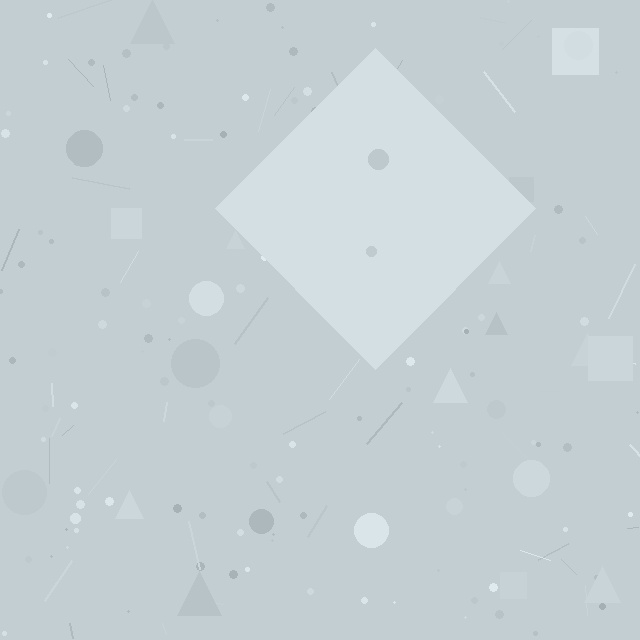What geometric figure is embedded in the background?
A diamond is embedded in the background.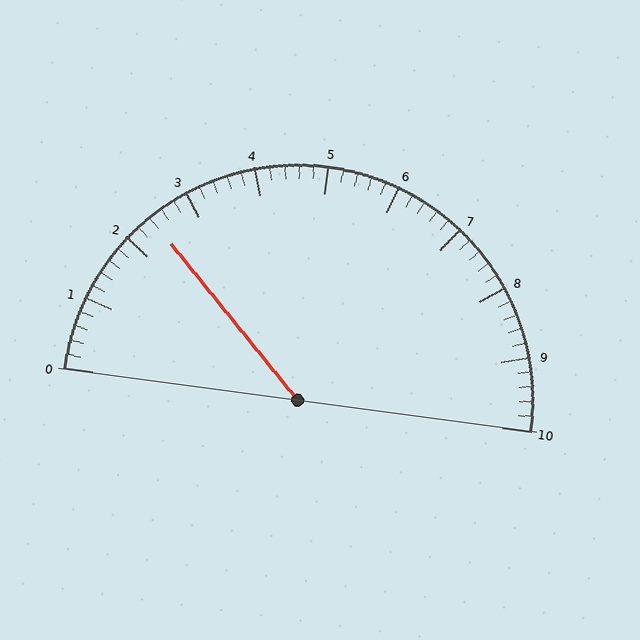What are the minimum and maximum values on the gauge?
The gauge ranges from 0 to 10.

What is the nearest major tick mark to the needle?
The nearest major tick mark is 2.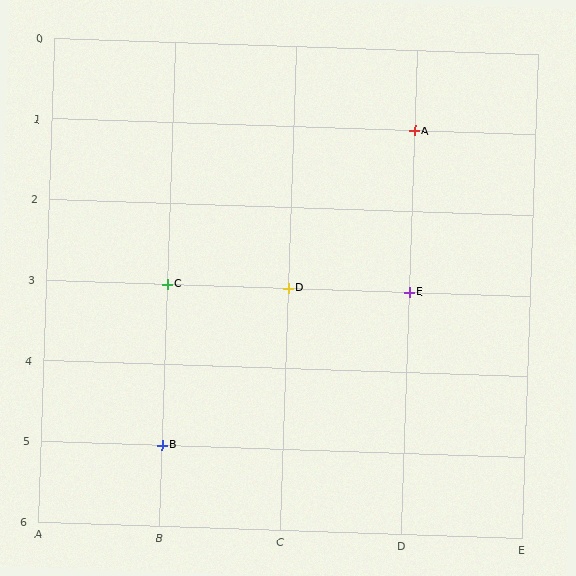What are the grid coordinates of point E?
Point E is at grid coordinates (D, 3).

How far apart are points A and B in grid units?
Points A and B are 2 columns and 4 rows apart (about 4.5 grid units diagonally).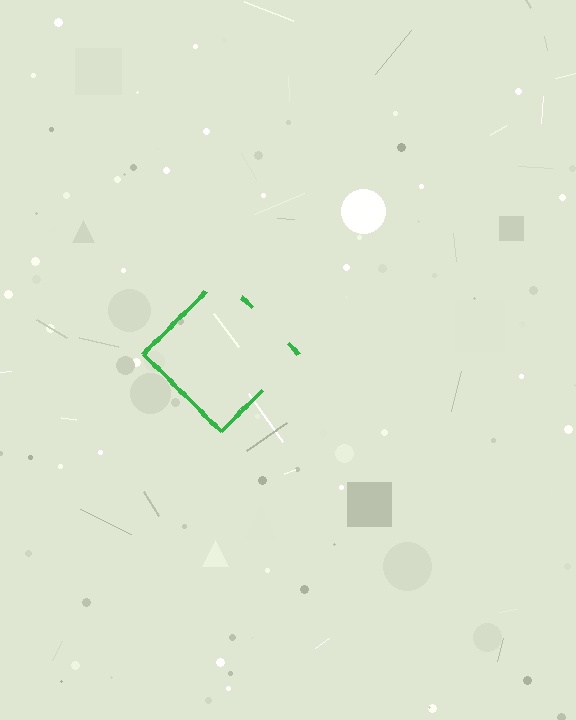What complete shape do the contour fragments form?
The contour fragments form a diamond.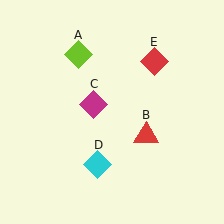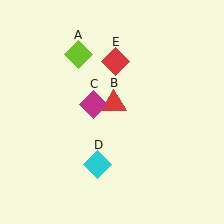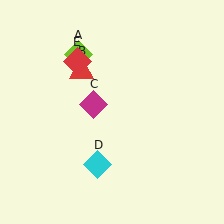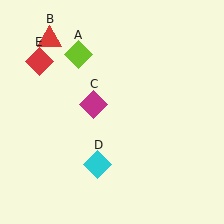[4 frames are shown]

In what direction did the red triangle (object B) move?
The red triangle (object B) moved up and to the left.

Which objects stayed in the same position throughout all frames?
Lime diamond (object A) and magenta diamond (object C) and cyan diamond (object D) remained stationary.